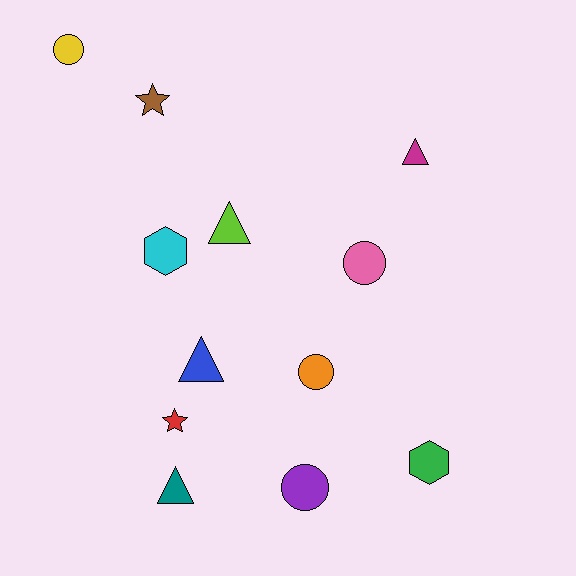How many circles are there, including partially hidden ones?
There are 4 circles.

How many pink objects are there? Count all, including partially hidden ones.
There is 1 pink object.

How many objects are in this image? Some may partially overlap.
There are 12 objects.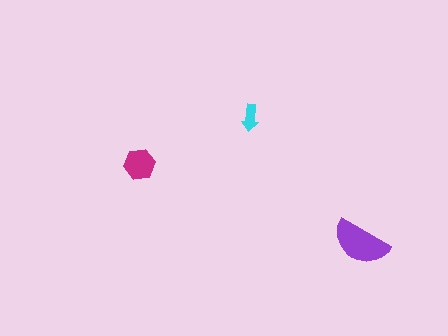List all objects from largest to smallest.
The purple semicircle, the magenta hexagon, the cyan arrow.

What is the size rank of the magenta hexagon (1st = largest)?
2nd.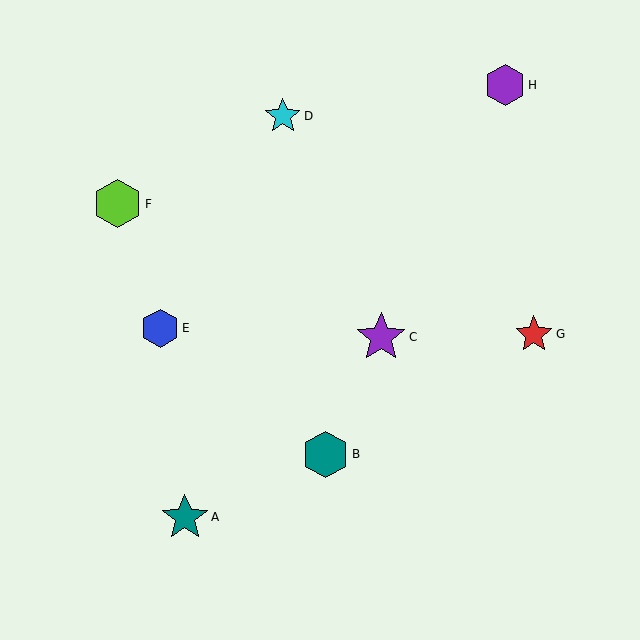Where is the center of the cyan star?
The center of the cyan star is at (283, 116).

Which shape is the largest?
The purple star (labeled C) is the largest.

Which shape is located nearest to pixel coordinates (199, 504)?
The teal star (labeled A) at (185, 518) is nearest to that location.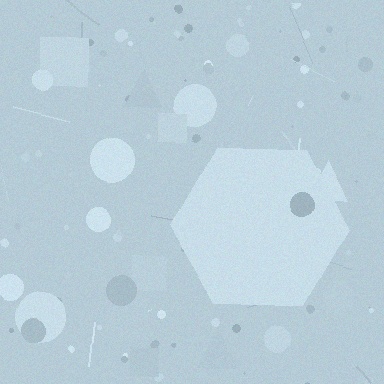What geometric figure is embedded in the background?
A hexagon is embedded in the background.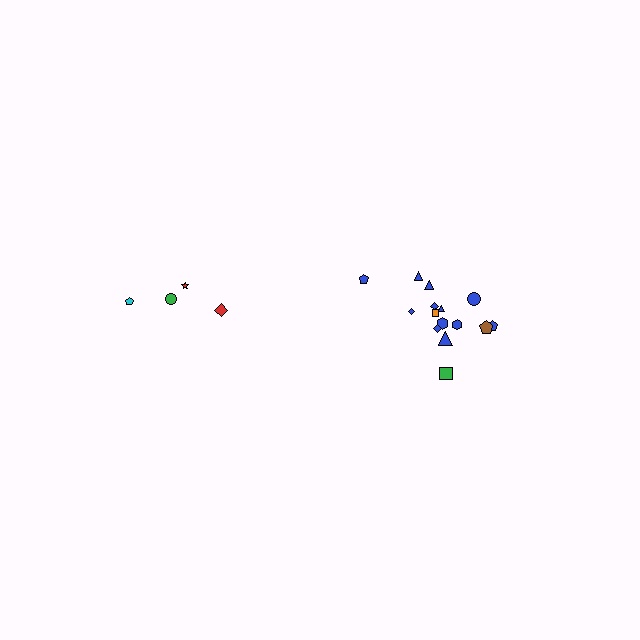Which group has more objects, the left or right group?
The right group.